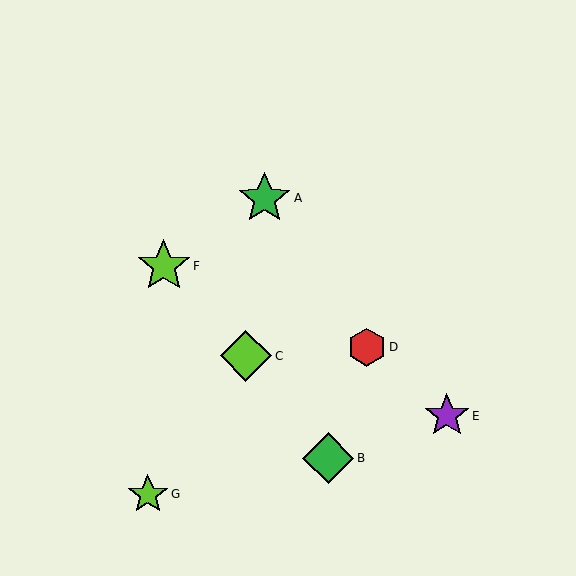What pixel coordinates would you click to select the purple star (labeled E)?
Click at (447, 416) to select the purple star E.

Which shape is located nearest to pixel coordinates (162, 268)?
The lime star (labeled F) at (164, 266) is nearest to that location.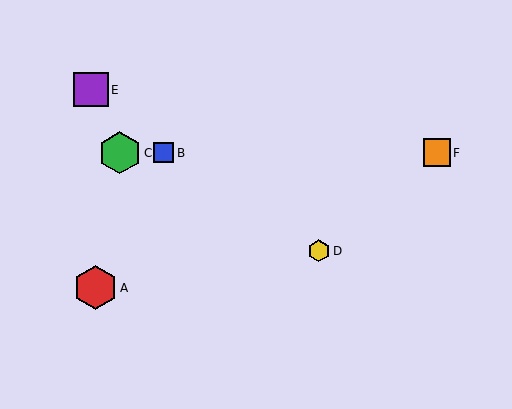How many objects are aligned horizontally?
3 objects (B, C, F) are aligned horizontally.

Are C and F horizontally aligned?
Yes, both are at y≈153.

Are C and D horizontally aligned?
No, C is at y≈153 and D is at y≈251.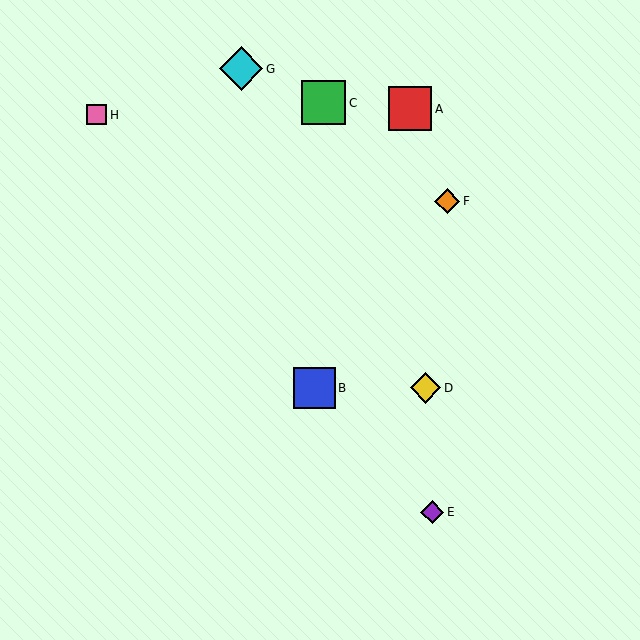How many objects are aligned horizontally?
2 objects (B, D) are aligned horizontally.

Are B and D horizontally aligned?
Yes, both are at y≈388.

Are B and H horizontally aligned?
No, B is at y≈388 and H is at y≈115.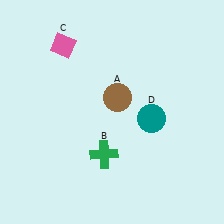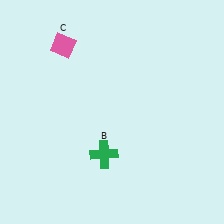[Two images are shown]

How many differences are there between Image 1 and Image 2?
There are 2 differences between the two images.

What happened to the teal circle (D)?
The teal circle (D) was removed in Image 2. It was in the bottom-right area of Image 1.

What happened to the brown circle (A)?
The brown circle (A) was removed in Image 2. It was in the top-right area of Image 1.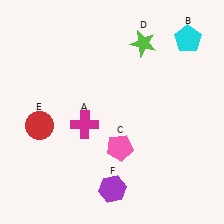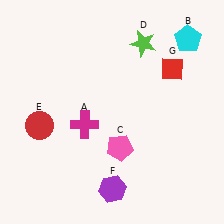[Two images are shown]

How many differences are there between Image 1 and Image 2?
There is 1 difference between the two images.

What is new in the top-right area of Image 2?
A red diamond (G) was added in the top-right area of Image 2.